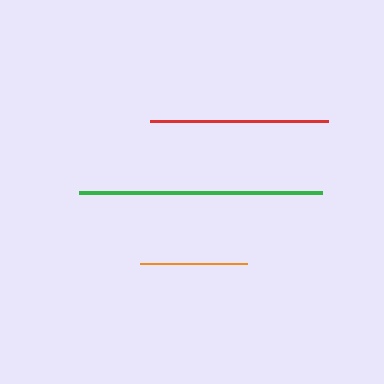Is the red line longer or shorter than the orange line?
The red line is longer than the orange line.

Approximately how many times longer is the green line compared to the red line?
The green line is approximately 1.4 times the length of the red line.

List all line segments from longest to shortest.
From longest to shortest: green, red, orange.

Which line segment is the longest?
The green line is the longest at approximately 242 pixels.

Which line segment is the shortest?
The orange line is the shortest at approximately 107 pixels.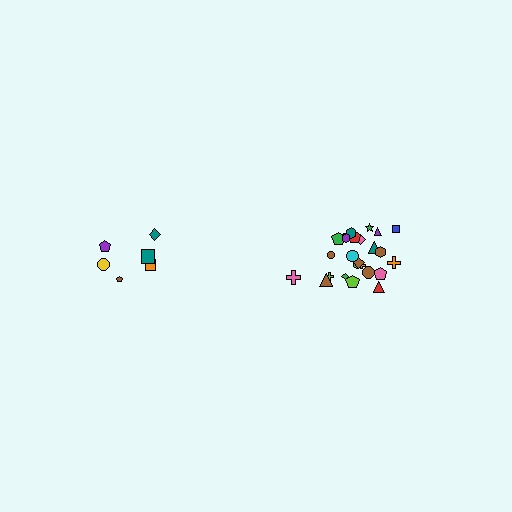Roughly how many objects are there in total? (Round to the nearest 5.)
Roughly 30 objects in total.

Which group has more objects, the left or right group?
The right group.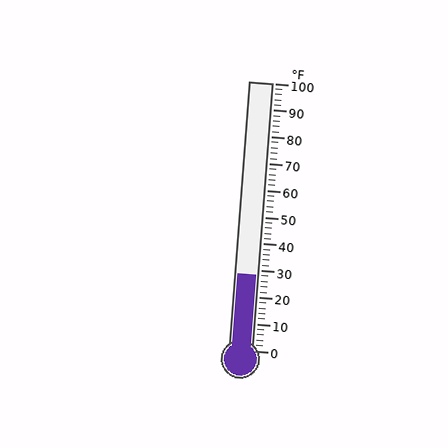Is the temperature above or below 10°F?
The temperature is above 10°F.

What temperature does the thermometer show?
The thermometer shows approximately 28°F.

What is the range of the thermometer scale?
The thermometer scale ranges from 0°F to 100°F.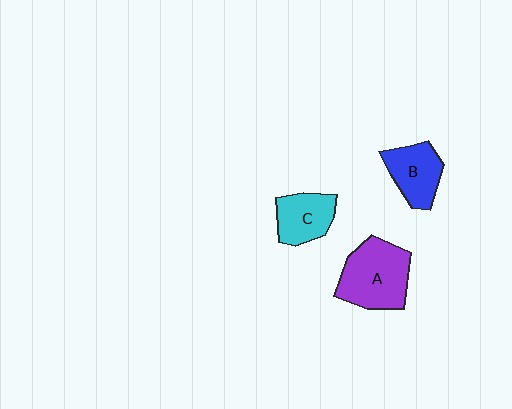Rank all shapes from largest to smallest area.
From largest to smallest: A (purple), B (blue), C (cyan).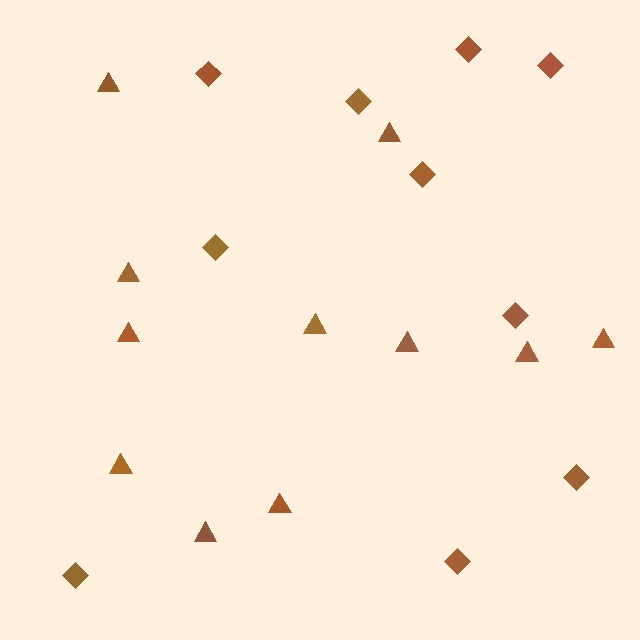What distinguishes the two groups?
There are 2 groups: one group of diamonds (10) and one group of triangles (11).